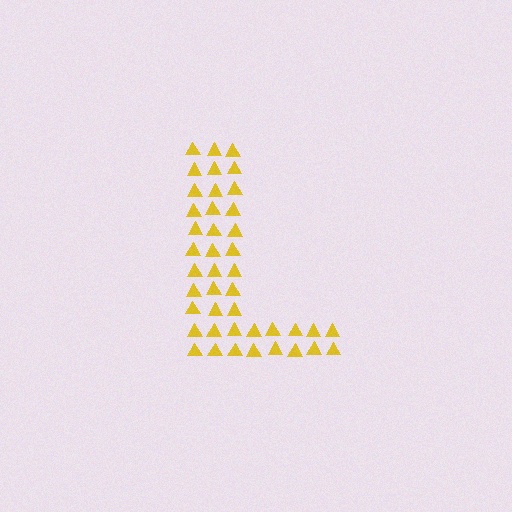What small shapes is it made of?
It is made of small triangles.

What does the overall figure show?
The overall figure shows the letter L.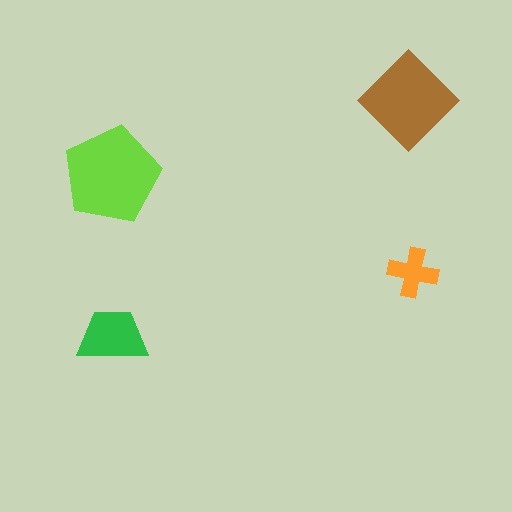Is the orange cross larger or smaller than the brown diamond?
Smaller.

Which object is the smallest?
The orange cross.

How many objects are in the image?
There are 4 objects in the image.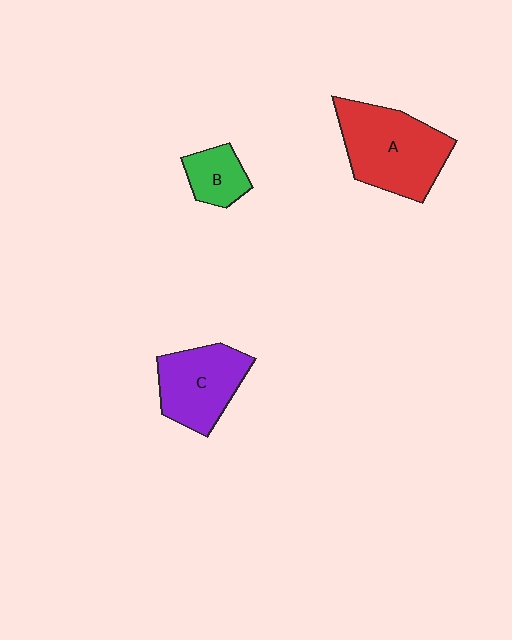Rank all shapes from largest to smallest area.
From largest to smallest: A (red), C (purple), B (green).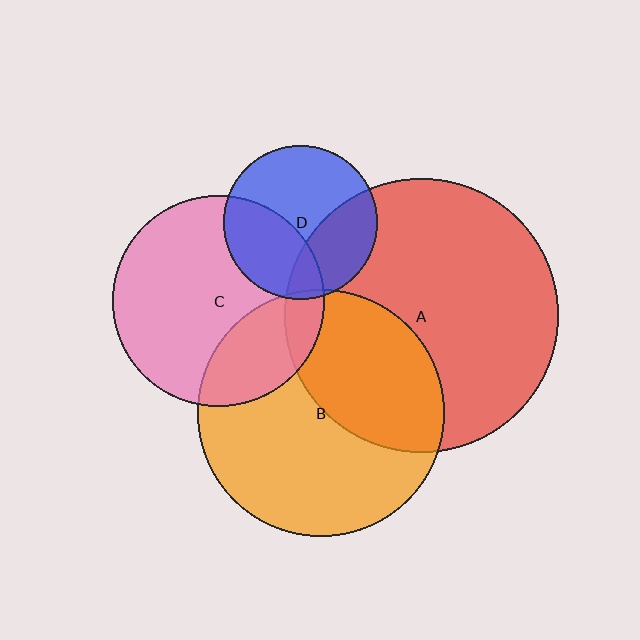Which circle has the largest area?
Circle A (red).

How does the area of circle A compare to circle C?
Approximately 1.7 times.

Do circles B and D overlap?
Yes.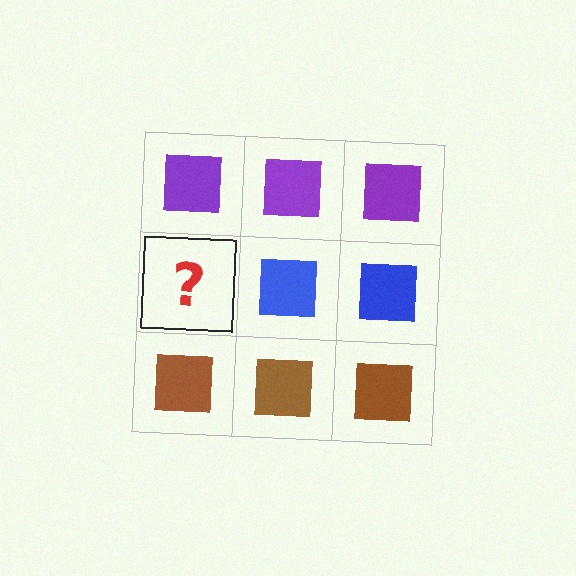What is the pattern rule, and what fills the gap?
The rule is that each row has a consistent color. The gap should be filled with a blue square.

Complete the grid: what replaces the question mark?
The question mark should be replaced with a blue square.